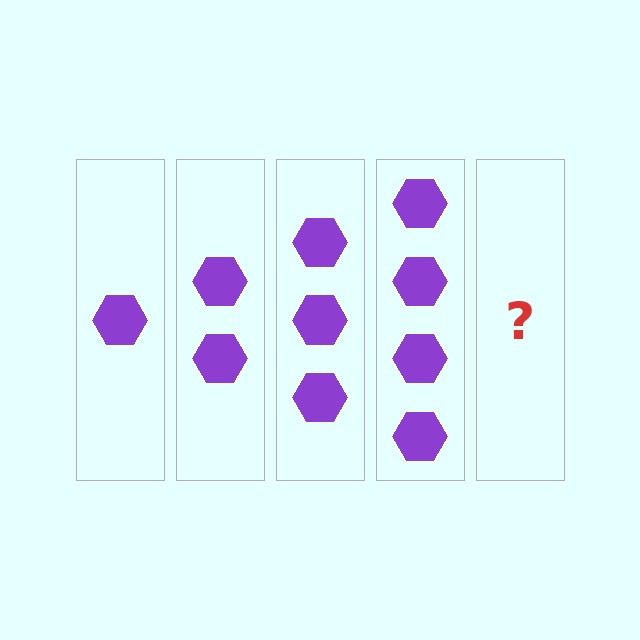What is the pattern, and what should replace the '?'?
The pattern is that each step adds one more hexagon. The '?' should be 5 hexagons.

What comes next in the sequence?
The next element should be 5 hexagons.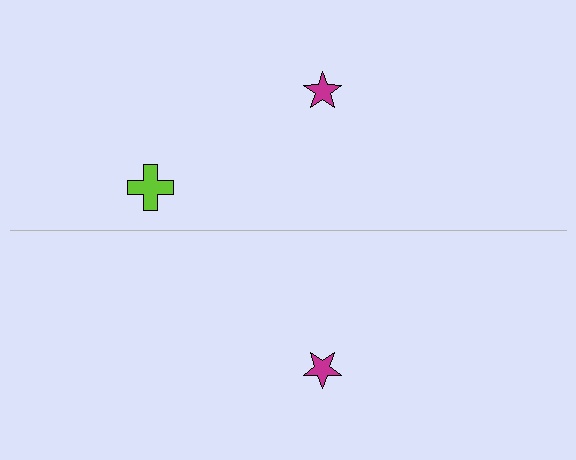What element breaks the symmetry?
A lime cross is missing from the bottom side.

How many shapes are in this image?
There are 3 shapes in this image.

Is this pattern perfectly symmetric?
No, the pattern is not perfectly symmetric. A lime cross is missing from the bottom side.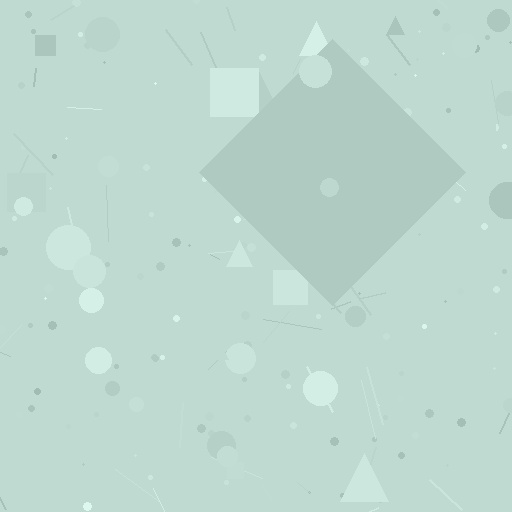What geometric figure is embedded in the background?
A diamond is embedded in the background.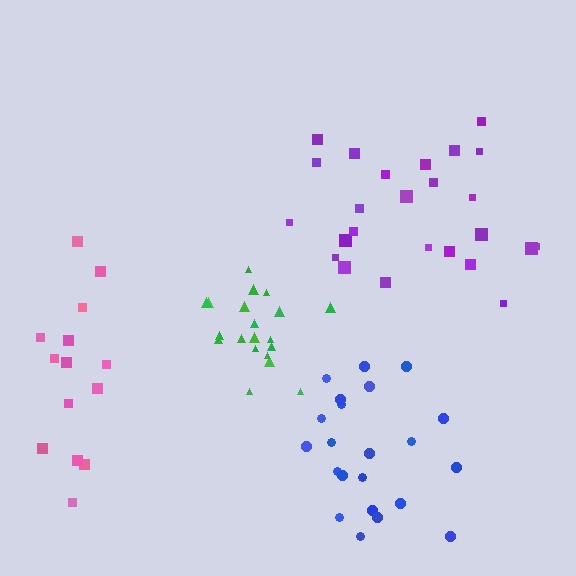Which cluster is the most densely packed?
Green.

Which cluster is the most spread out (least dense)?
Pink.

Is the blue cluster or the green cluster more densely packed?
Green.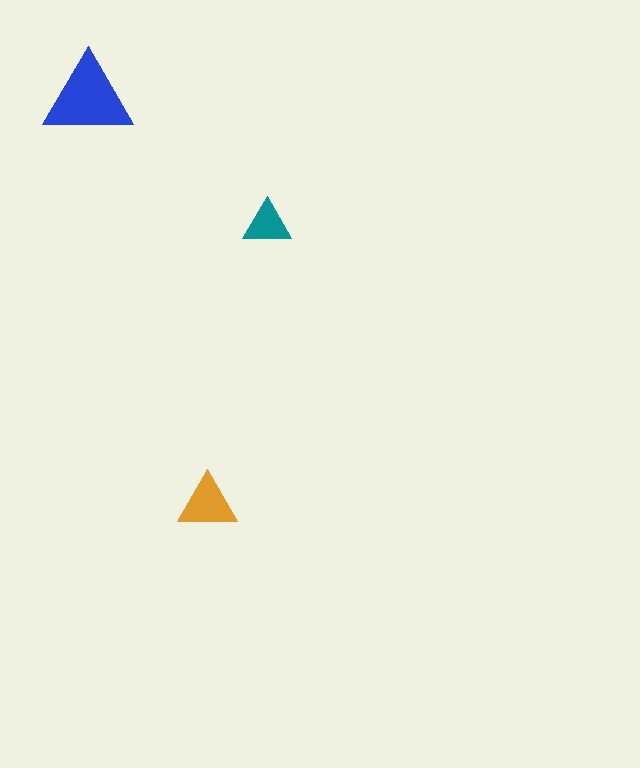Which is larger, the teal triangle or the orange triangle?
The orange one.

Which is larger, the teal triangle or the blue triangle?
The blue one.